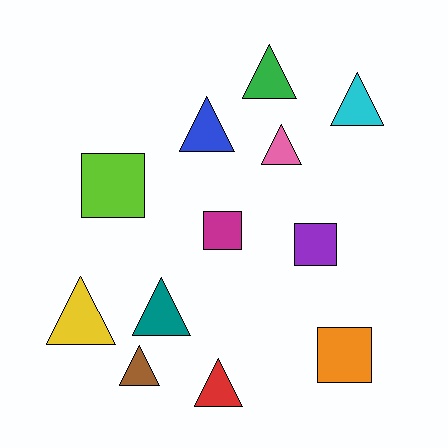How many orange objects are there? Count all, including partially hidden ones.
There is 1 orange object.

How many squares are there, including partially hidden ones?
There are 4 squares.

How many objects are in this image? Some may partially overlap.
There are 12 objects.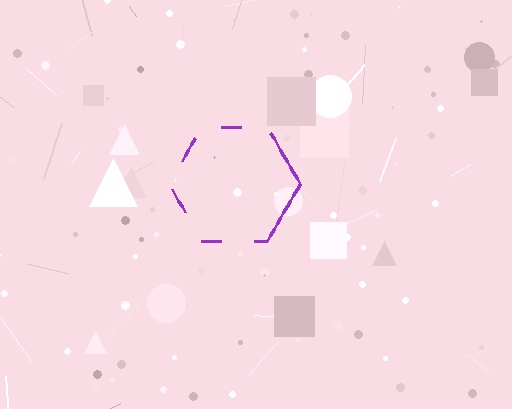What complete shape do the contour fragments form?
The contour fragments form a hexagon.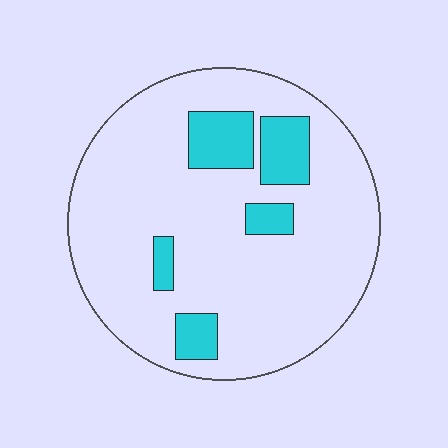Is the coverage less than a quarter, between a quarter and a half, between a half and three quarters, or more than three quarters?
Less than a quarter.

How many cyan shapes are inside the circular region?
5.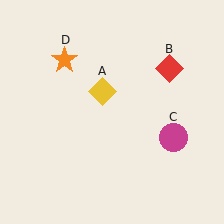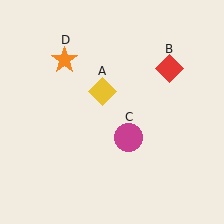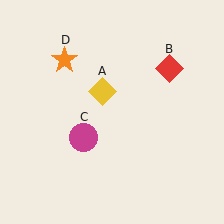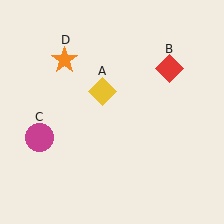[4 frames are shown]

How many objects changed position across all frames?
1 object changed position: magenta circle (object C).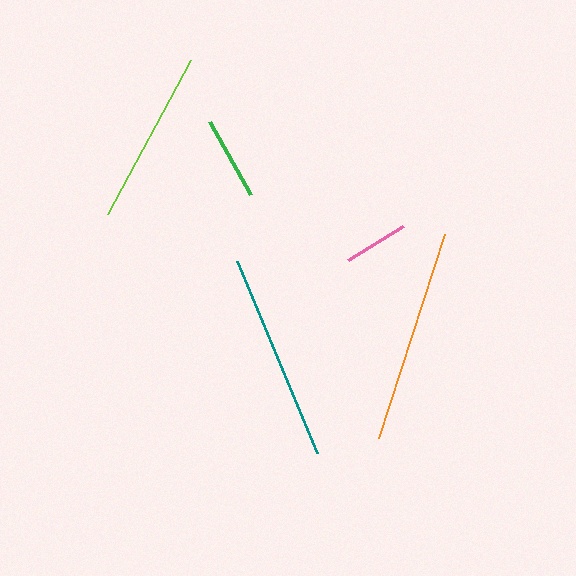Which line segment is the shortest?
The pink line is the shortest at approximately 65 pixels.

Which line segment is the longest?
The orange line is the longest at approximately 214 pixels.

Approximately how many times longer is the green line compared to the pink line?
The green line is approximately 1.3 times the length of the pink line.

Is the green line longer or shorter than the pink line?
The green line is longer than the pink line.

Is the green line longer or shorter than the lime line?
The lime line is longer than the green line.